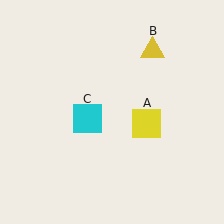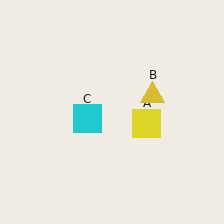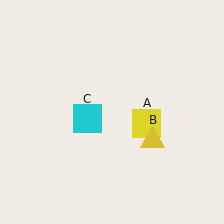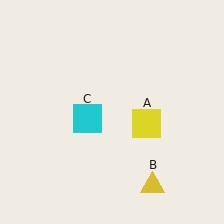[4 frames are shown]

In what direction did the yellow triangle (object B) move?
The yellow triangle (object B) moved down.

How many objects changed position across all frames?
1 object changed position: yellow triangle (object B).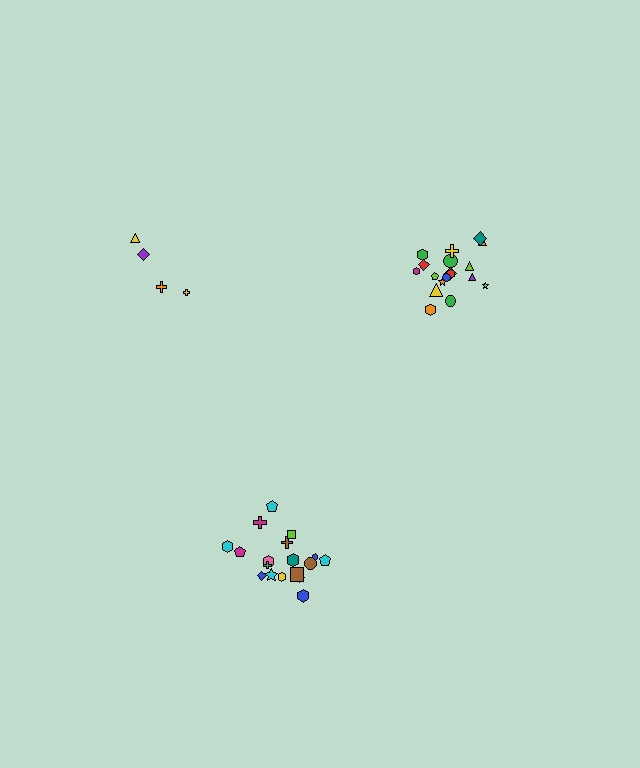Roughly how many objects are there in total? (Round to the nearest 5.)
Roughly 40 objects in total.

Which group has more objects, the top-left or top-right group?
The top-right group.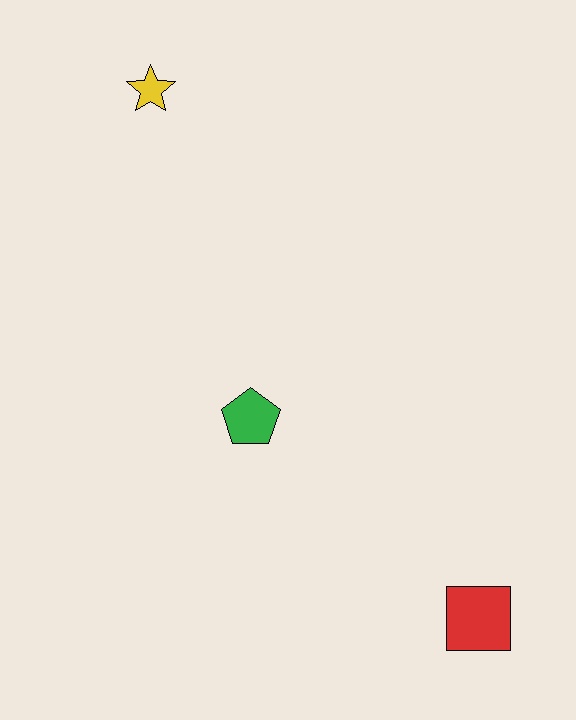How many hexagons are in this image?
There are no hexagons.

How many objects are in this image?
There are 3 objects.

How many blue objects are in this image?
There are no blue objects.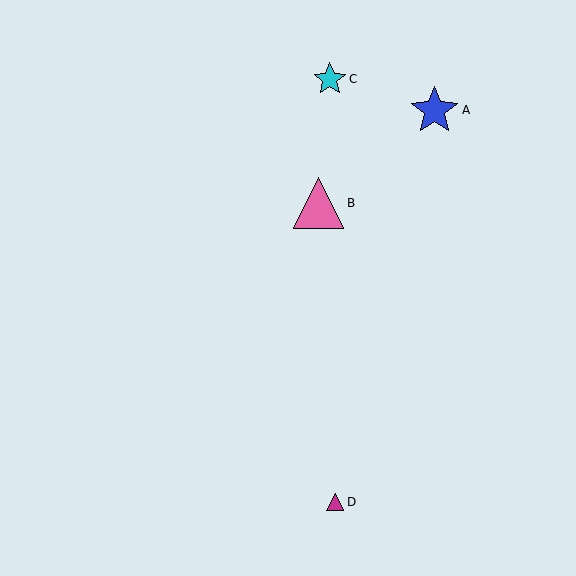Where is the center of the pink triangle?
The center of the pink triangle is at (318, 203).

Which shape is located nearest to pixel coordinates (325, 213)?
The pink triangle (labeled B) at (318, 203) is nearest to that location.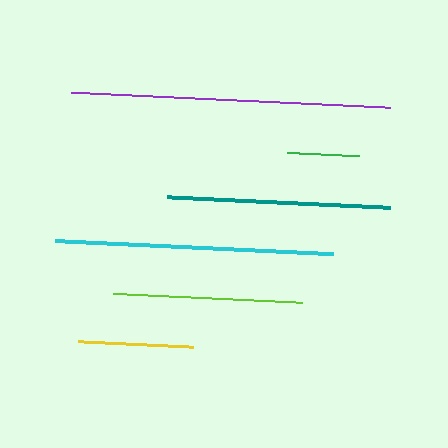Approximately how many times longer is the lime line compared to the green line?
The lime line is approximately 2.6 times the length of the green line.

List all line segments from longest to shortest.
From longest to shortest: purple, cyan, teal, lime, yellow, green.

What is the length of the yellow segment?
The yellow segment is approximately 115 pixels long.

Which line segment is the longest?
The purple line is the longest at approximately 319 pixels.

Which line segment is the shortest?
The green line is the shortest at approximately 73 pixels.